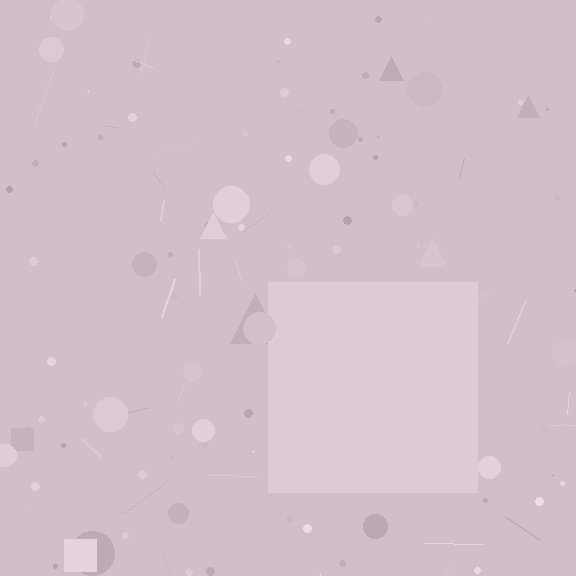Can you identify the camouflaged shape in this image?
The camouflaged shape is a square.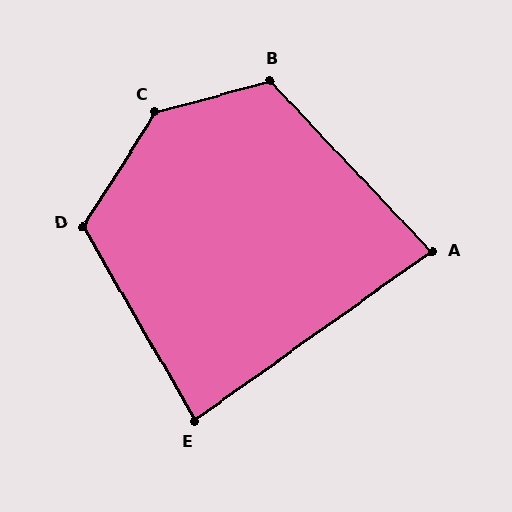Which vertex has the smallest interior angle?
A, at approximately 82 degrees.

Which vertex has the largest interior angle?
C, at approximately 138 degrees.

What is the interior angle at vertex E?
Approximately 84 degrees (acute).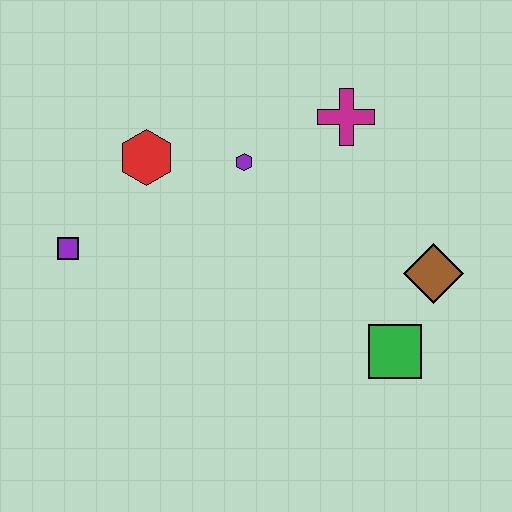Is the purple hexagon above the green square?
Yes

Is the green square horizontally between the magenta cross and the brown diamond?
Yes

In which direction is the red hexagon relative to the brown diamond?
The red hexagon is to the left of the brown diamond.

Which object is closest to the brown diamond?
The green square is closest to the brown diamond.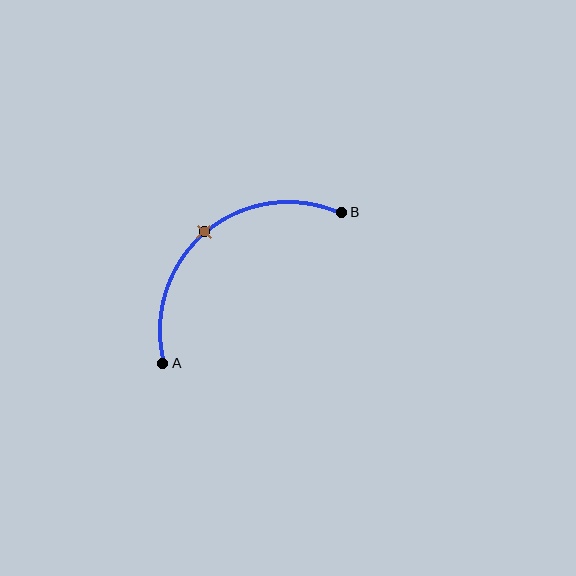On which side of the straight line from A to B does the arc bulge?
The arc bulges above and to the left of the straight line connecting A and B.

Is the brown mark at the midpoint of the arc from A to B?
Yes. The brown mark lies on the arc at equal arc-length from both A and B — it is the arc midpoint.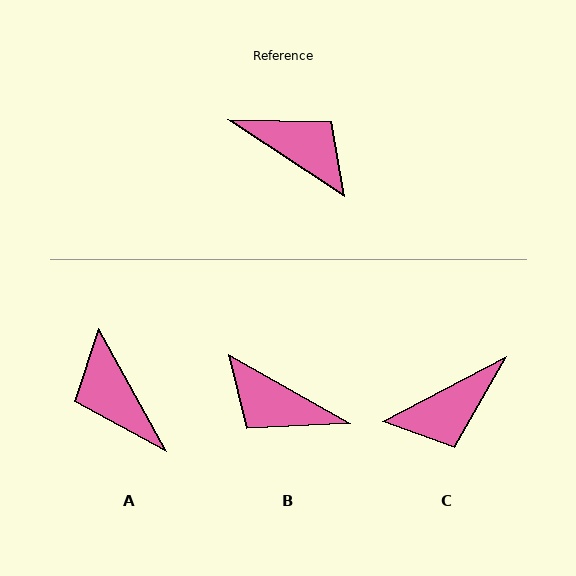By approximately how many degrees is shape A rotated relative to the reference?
Approximately 152 degrees counter-clockwise.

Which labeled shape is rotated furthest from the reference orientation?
B, about 176 degrees away.